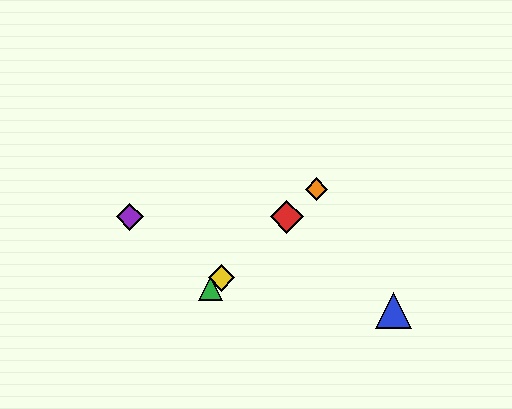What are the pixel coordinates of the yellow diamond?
The yellow diamond is at (221, 278).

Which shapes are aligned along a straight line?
The red diamond, the green triangle, the yellow diamond, the orange diamond are aligned along a straight line.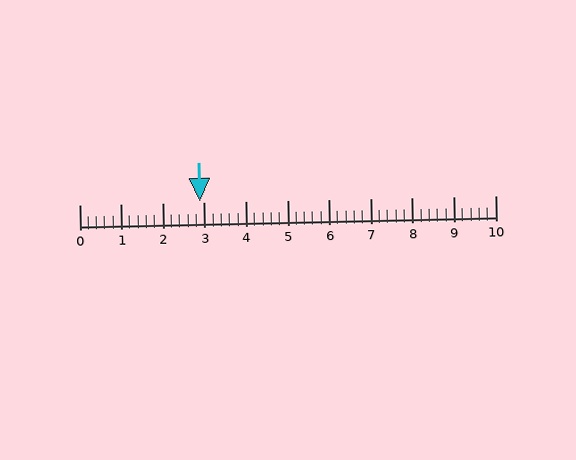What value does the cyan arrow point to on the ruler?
The cyan arrow points to approximately 2.9.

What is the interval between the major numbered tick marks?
The major tick marks are spaced 1 units apart.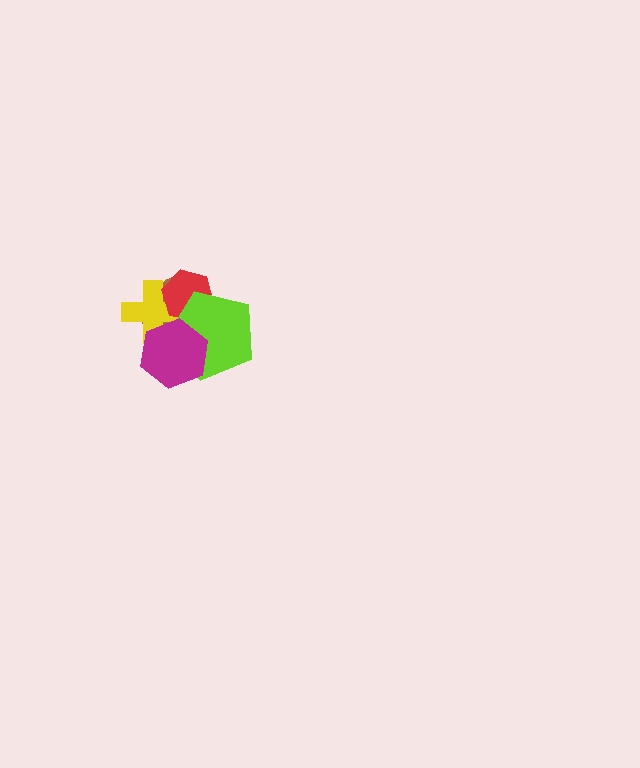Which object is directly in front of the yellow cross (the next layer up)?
The red hexagon is directly in front of the yellow cross.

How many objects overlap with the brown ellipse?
4 objects overlap with the brown ellipse.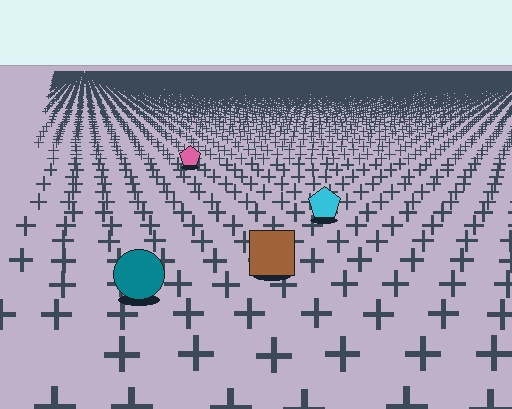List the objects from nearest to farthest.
From nearest to farthest: the teal circle, the brown square, the cyan pentagon, the pink pentagon.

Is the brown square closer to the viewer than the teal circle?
No. The teal circle is closer — you can tell from the texture gradient: the ground texture is coarser near it.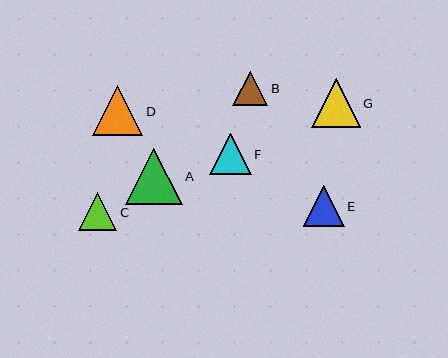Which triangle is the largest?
Triangle A is the largest with a size of approximately 57 pixels.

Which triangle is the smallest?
Triangle B is the smallest with a size of approximately 35 pixels.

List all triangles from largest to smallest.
From largest to smallest: A, D, G, F, E, C, B.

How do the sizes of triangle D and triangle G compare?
Triangle D and triangle G are approximately the same size.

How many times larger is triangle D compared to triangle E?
Triangle D is approximately 1.2 times the size of triangle E.